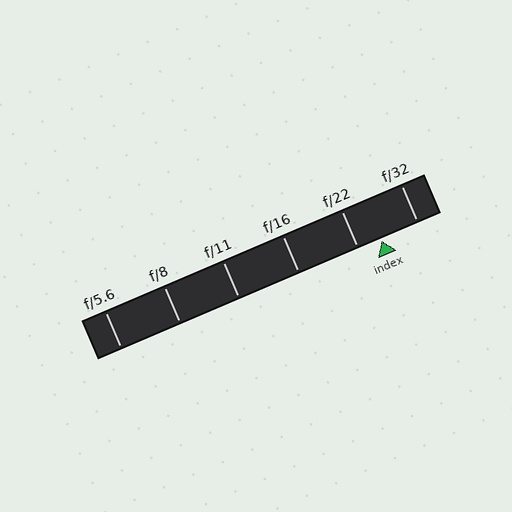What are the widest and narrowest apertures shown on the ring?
The widest aperture shown is f/5.6 and the narrowest is f/32.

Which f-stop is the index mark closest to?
The index mark is closest to f/22.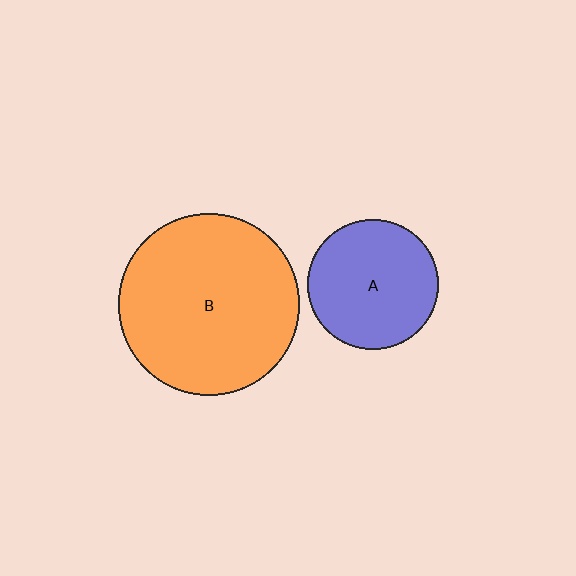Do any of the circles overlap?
No, none of the circles overlap.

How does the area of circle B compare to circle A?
Approximately 1.9 times.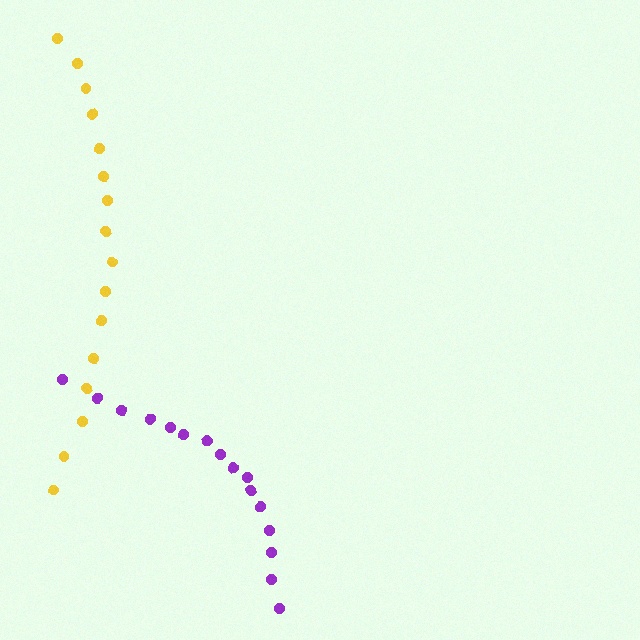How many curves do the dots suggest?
There are 2 distinct paths.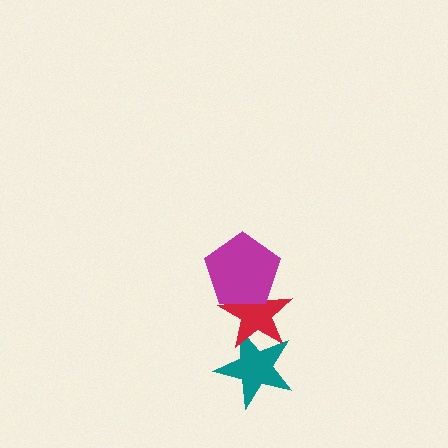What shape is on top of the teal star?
The red star is on top of the teal star.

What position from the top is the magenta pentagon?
The magenta pentagon is 1st from the top.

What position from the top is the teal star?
The teal star is 3rd from the top.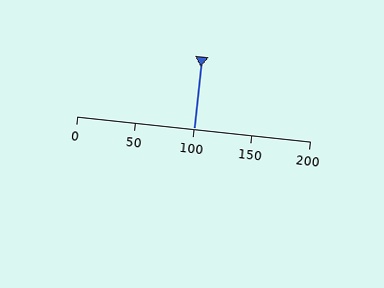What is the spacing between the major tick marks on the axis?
The major ticks are spaced 50 apart.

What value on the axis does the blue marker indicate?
The marker indicates approximately 100.